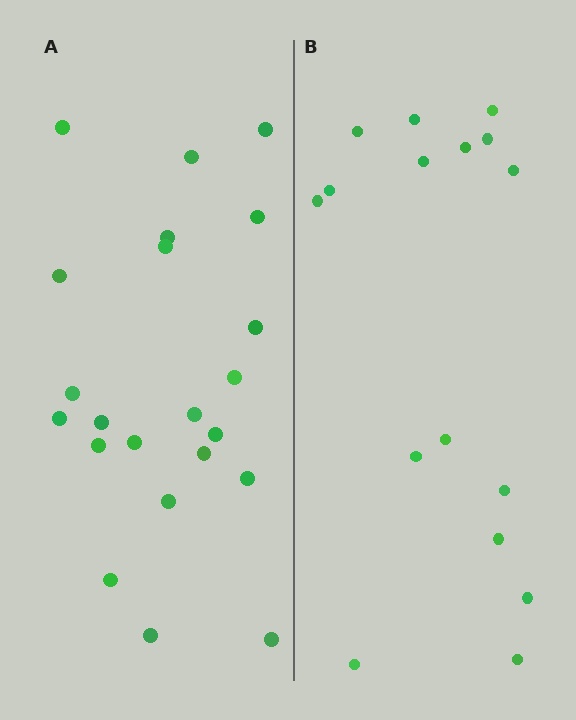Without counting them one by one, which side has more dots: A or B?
Region A (the left region) has more dots.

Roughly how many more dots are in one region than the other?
Region A has about 6 more dots than region B.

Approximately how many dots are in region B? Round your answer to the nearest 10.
About 20 dots. (The exact count is 16, which rounds to 20.)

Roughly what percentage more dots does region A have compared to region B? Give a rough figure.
About 40% more.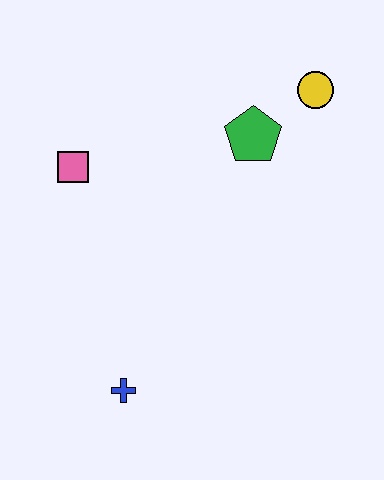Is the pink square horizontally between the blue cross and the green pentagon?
No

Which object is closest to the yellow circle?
The green pentagon is closest to the yellow circle.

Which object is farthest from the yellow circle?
The blue cross is farthest from the yellow circle.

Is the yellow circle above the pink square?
Yes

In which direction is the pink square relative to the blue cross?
The pink square is above the blue cross.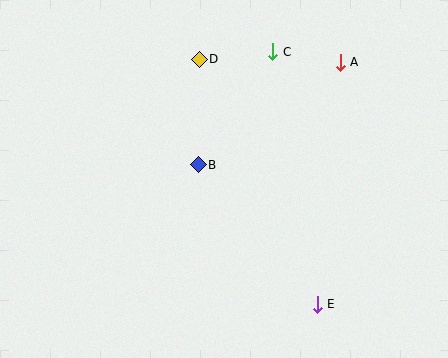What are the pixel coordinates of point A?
Point A is at (340, 62).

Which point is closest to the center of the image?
Point B at (198, 165) is closest to the center.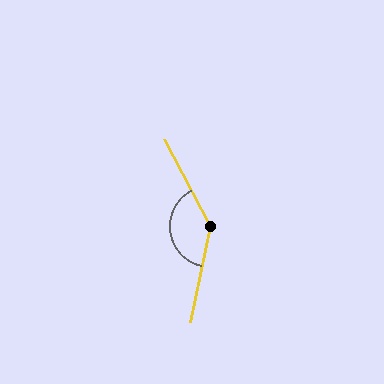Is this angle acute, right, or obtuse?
It is obtuse.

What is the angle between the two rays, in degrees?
Approximately 140 degrees.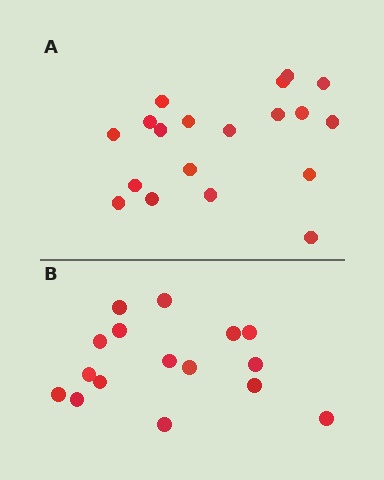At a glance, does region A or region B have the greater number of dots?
Region A (the top region) has more dots.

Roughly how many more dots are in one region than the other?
Region A has just a few more — roughly 2 or 3 more dots than region B.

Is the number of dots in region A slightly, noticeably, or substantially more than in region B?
Region A has only slightly more — the two regions are fairly close. The ratio is roughly 1.2 to 1.